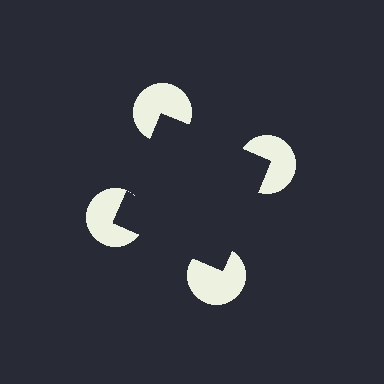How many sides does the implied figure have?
4 sides.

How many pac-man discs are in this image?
There are 4 — one at each vertex of the illusory square.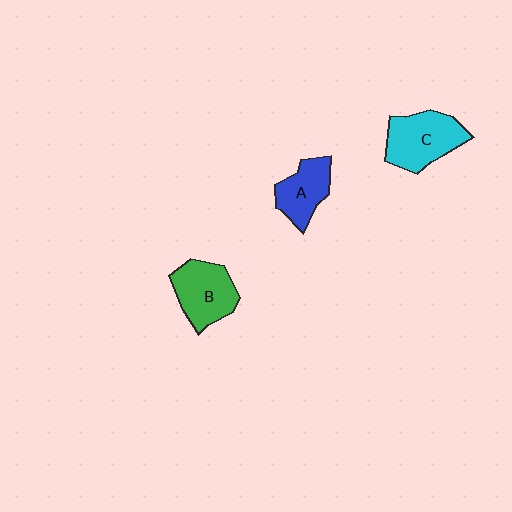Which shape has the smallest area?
Shape A (blue).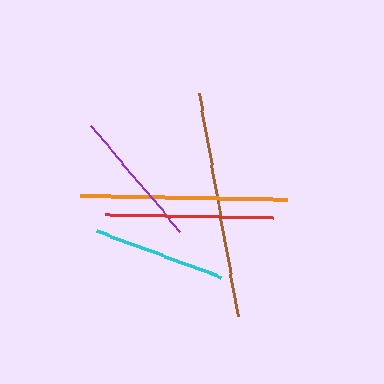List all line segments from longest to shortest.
From longest to shortest: brown, orange, red, purple, cyan.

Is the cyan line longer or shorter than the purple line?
The purple line is longer than the cyan line.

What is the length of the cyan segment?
The cyan segment is approximately 132 pixels long.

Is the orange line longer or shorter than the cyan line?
The orange line is longer than the cyan line.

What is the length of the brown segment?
The brown segment is approximately 226 pixels long.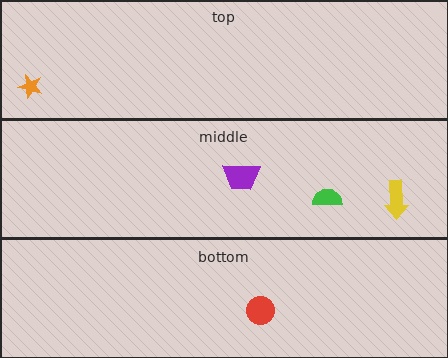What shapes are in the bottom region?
The red circle.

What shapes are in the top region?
The orange star.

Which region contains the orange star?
The top region.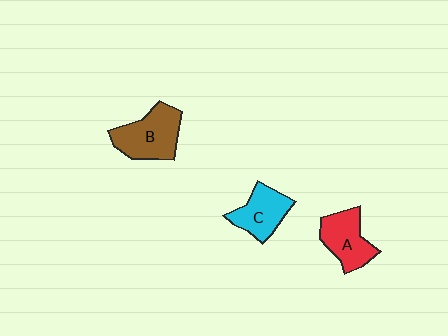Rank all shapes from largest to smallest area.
From largest to smallest: B (brown), A (red), C (cyan).